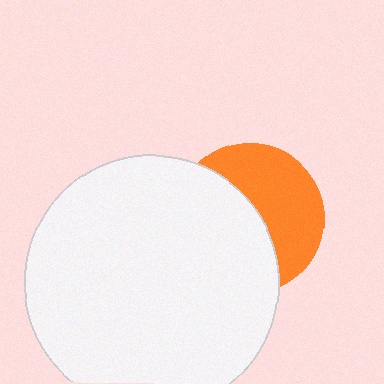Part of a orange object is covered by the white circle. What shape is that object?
It is a circle.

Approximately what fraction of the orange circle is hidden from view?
Roughly 53% of the orange circle is hidden behind the white circle.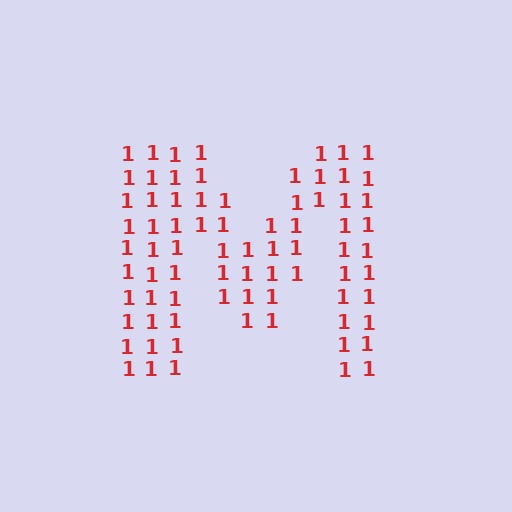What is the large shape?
The large shape is the letter M.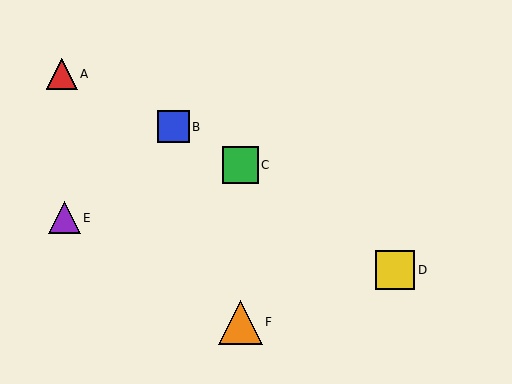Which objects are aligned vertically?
Objects C, F are aligned vertically.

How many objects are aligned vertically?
2 objects (C, F) are aligned vertically.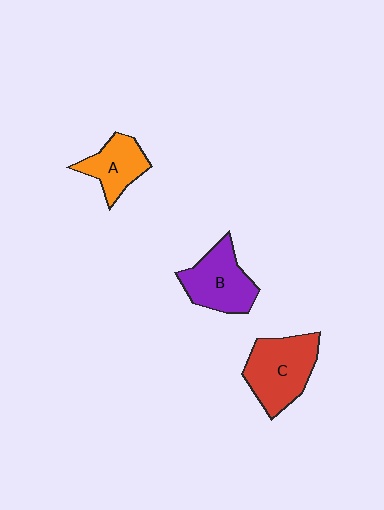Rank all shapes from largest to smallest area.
From largest to smallest: C (red), B (purple), A (orange).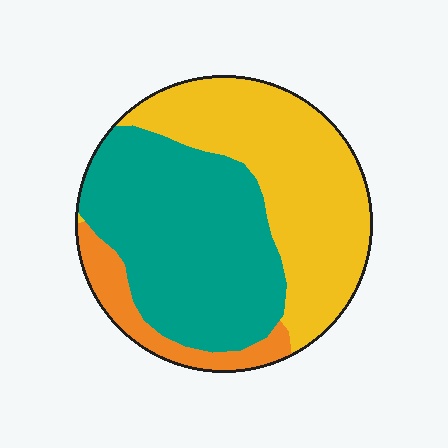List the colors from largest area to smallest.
From largest to smallest: teal, yellow, orange.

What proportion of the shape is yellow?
Yellow takes up about two fifths (2/5) of the shape.